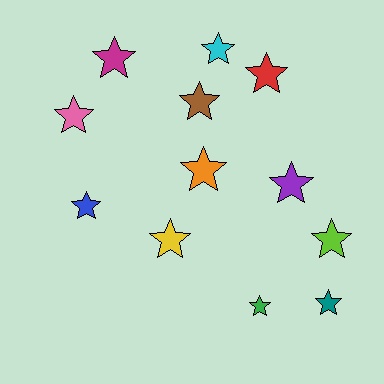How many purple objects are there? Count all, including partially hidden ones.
There is 1 purple object.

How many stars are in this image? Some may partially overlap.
There are 12 stars.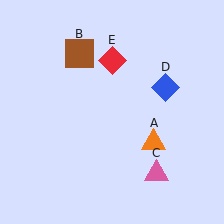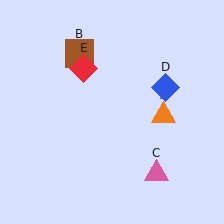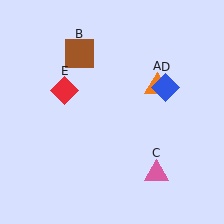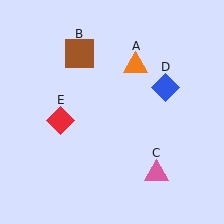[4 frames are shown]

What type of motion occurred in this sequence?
The orange triangle (object A), red diamond (object E) rotated counterclockwise around the center of the scene.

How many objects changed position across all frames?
2 objects changed position: orange triangle (object A), red diamond (object E).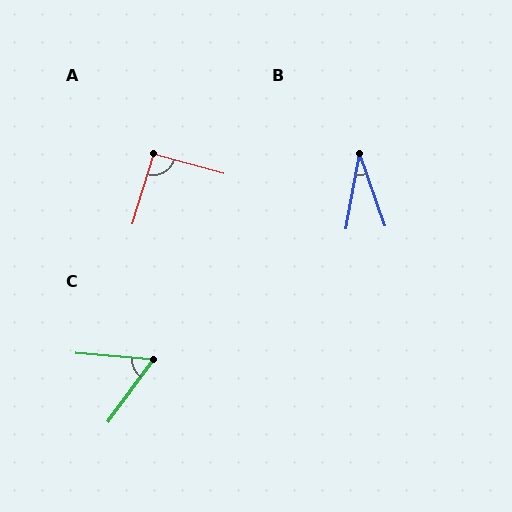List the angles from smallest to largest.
B (29°), C (59°), A (92°).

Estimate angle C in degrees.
Approximately 59 degrees.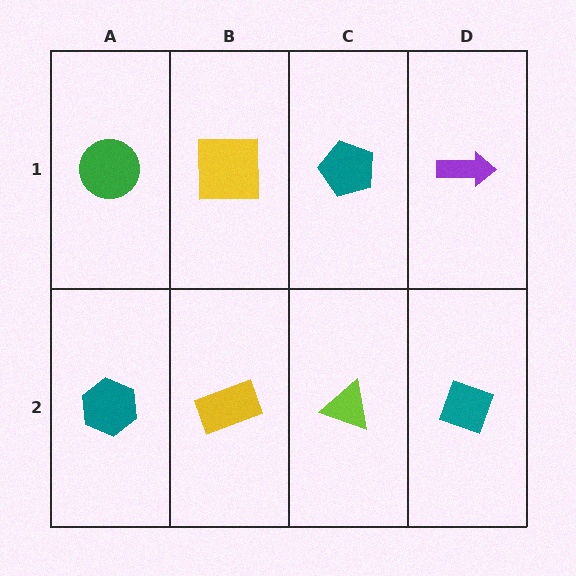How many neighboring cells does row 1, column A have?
2.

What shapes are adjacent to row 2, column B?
A yellow square (row 1, column B), a teal hexagon (row 2, column A), a lime triangle (row 2, column C).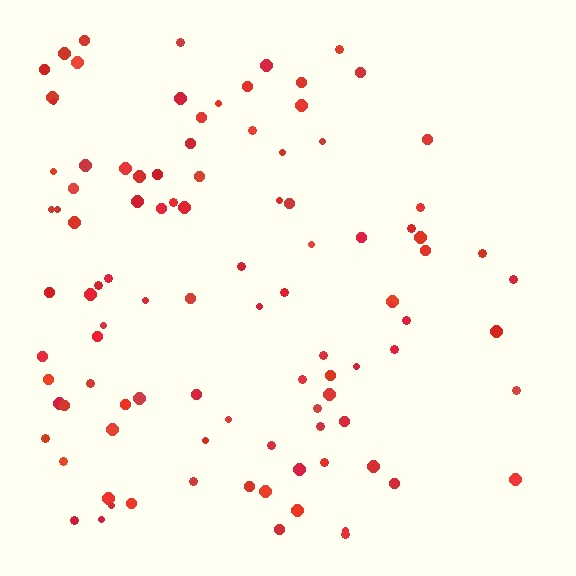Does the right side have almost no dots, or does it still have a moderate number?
Still a moderate number, just noticeably fewer than the left.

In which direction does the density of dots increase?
From right to left, with the left side densest.